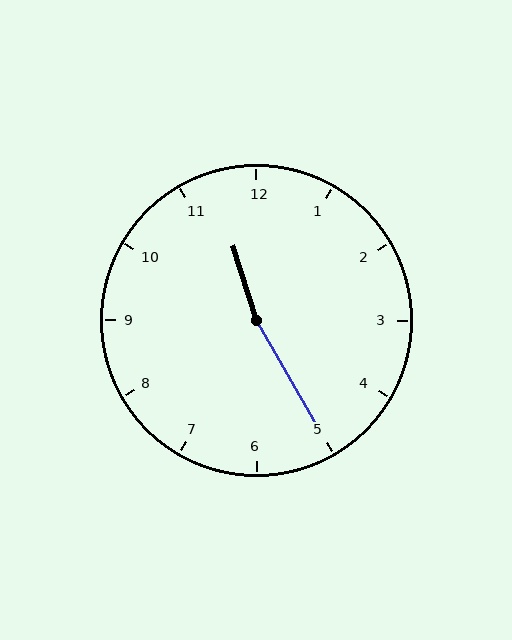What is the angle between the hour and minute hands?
Approximately 168 degrees.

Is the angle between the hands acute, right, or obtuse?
It is obtuse.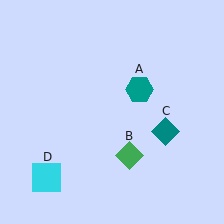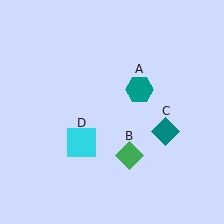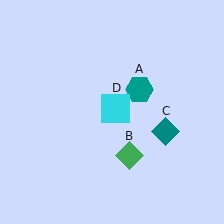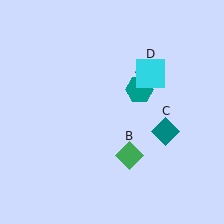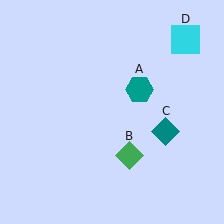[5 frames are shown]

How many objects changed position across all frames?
1 object changed position: cyan square (object D).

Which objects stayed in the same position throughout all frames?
Teal hexagon (object A) and green diamond (object B) and teal diamond (object C) remained stationary.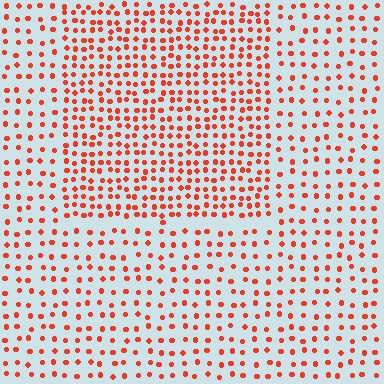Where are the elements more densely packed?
The elements are more densely packed inside the rectangle boundary.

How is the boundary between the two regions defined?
The boundary is defined by a change in element density (approximately 1.8x ratio). All elements are the same color, size, and shape.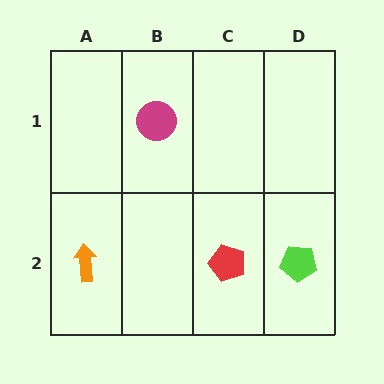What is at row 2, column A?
An orange arrow.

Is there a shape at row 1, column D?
No, that cell is empty.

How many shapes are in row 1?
1 shape.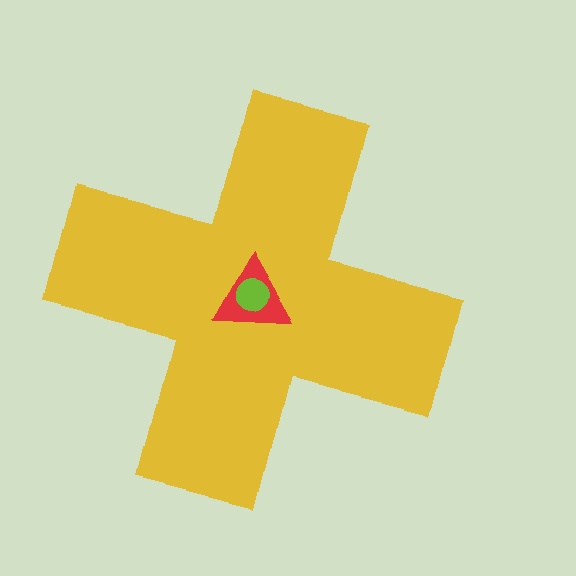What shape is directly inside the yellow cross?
The red triangle.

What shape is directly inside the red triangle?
The lime circle.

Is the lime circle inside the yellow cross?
Yes.